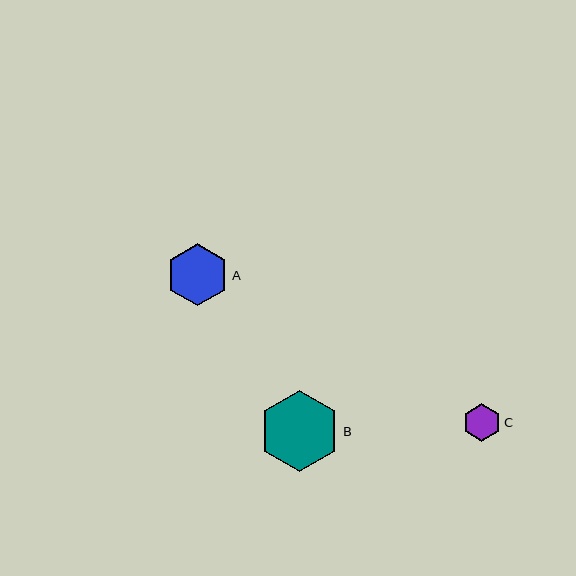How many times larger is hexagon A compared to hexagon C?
Hexagon A is approximately 1.7 times the size of hexagon C.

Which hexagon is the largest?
Hexagon B is the largest with a size of approximately 81 pixels.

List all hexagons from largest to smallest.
From largest to smallest: B, A, C.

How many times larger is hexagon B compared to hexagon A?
Hexagon B is approximately 1.3 times the size of hexagon A.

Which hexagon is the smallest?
Hexagon C is the smallest with a size of approximately 38 pixels.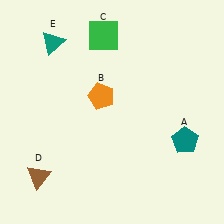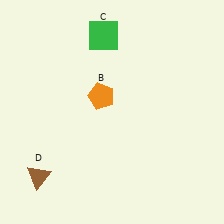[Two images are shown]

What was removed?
The teal pentagon (A), the teal triangle (E) were removed in Image 2.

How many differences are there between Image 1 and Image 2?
There are 2 differences between the two images.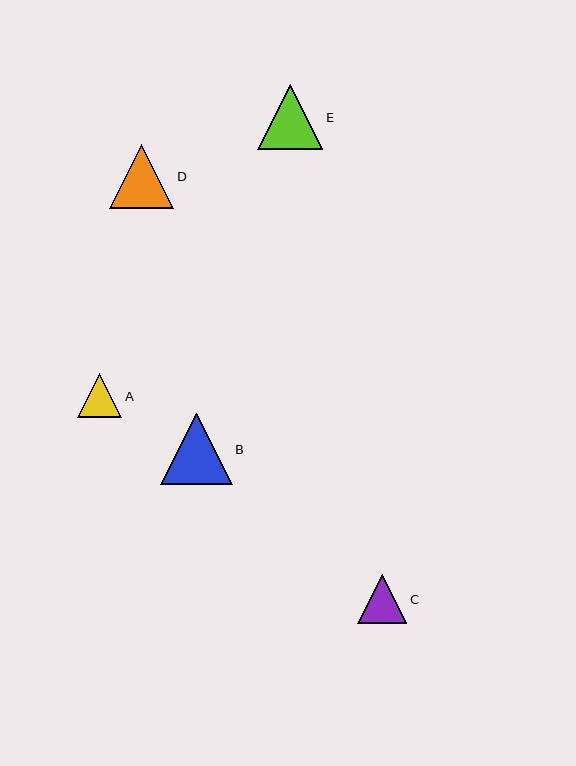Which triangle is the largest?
Triangle B is the largest with a size of approximately 71 pixels.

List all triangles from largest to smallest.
From largest to smallest: B, E, D, C, A.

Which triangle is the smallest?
Triangle A is the smallest with a size of approximately 44 pixels.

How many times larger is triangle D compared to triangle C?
Triangle D is approximately 1.3 times the size of triangle C.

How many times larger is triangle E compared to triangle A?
Triangle E is approximately 1.5 times the size of triangle A.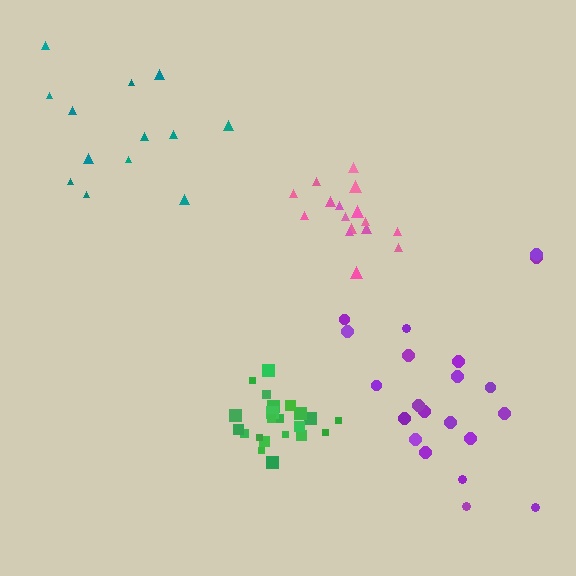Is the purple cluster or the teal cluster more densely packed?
Purple.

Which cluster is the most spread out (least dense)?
Teal.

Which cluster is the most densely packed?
Green.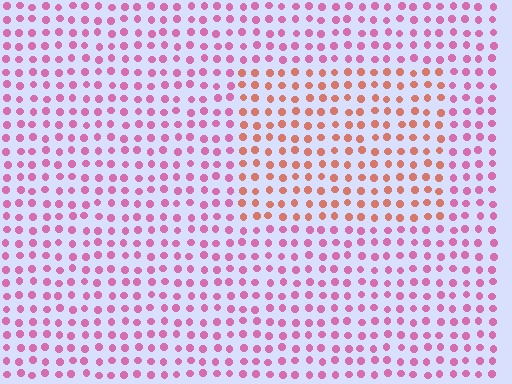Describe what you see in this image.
The image is filled with small pink elements in a uniform arrangement. A rectangle-shaped region is visible where the elements are tinted to a slightly different hue, forming a subtle color boundary.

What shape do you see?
I see a rectangle.